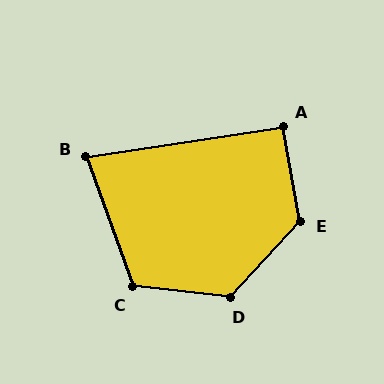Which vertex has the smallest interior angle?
B, at approximately 79 degrees.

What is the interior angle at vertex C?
Approximately 116 degrees (obtuse).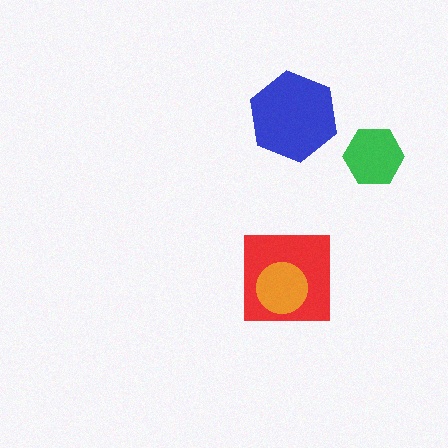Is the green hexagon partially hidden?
No, no other shape covers it.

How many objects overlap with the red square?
1 object overlaps with the red square.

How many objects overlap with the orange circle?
1 object overlaps with the orange circle.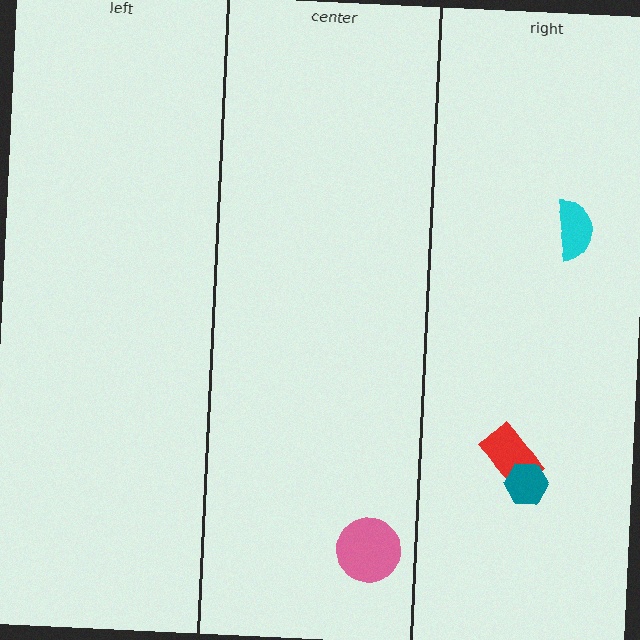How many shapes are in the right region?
3.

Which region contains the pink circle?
The center region.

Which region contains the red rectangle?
The right region.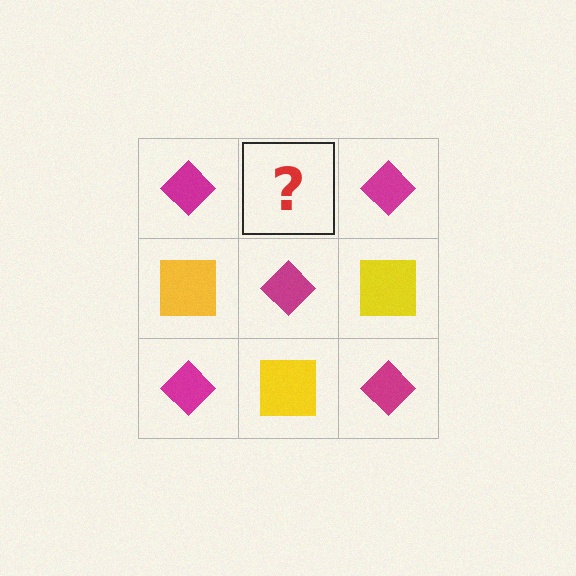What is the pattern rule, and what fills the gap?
The rule is that it alternates magenta diamond and yellow square in a checkerboard pattern. The gap should be filled with a yellow square.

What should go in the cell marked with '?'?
The missing cell should contain a yellow square.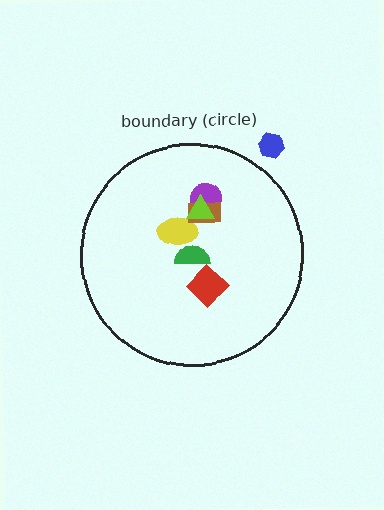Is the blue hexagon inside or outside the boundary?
Outside.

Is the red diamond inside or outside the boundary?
Inside.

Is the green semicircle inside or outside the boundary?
Inside.